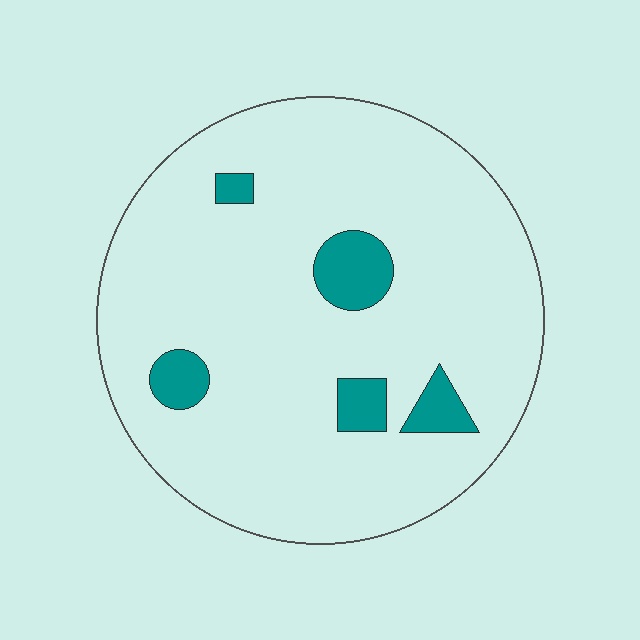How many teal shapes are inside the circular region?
5.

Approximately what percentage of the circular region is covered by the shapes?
Approximately 10%.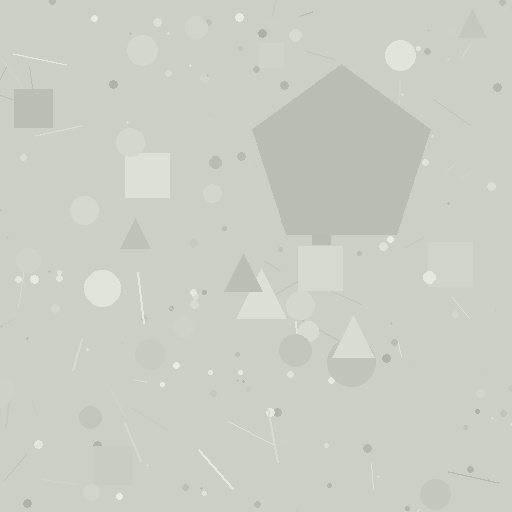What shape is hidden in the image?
A pentagon is hidden in the image.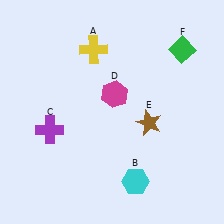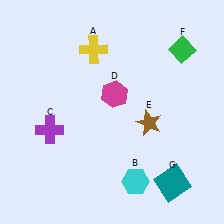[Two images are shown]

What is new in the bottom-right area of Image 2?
A teal square (G) was added in the bottom-right area of Image 2.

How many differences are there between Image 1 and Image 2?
There is 1 difference between the two images.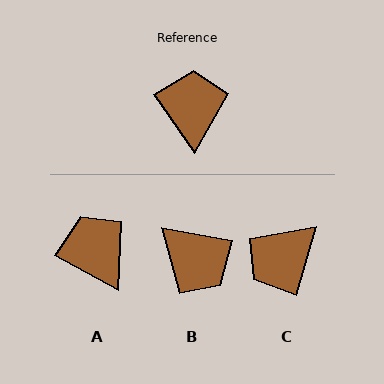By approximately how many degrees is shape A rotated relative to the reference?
Approximately 27 degrees counter-clockwise.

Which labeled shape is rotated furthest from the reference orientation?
B, about 135 degrees away.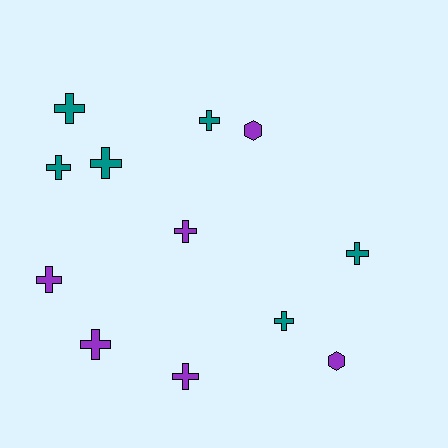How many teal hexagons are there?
There are no teal hexagons.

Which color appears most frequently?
Purple, with 6 objects.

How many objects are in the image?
There are 12 objects.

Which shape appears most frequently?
Cross, with 10 objects.